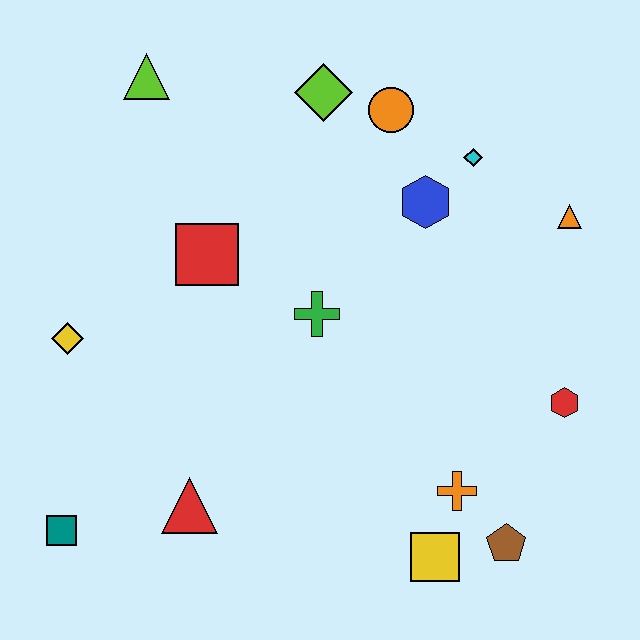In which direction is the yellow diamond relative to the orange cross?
The yellow diamond is to the left of the orange cross.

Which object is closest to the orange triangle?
The cyan diamond is closest to the orange triangle.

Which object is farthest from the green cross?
The teal square is farthest from the green cross.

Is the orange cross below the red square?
Yes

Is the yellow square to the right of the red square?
Yes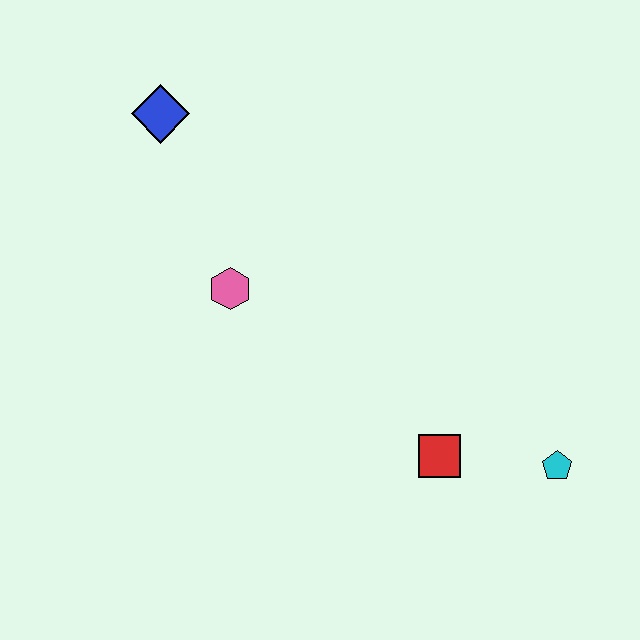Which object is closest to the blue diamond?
The pink hexagon is closest to the blue diamond.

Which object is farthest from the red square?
The blue diamond is farthest from the red square.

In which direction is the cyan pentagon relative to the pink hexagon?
The cyan pentagon is to the right of the pink hexagon.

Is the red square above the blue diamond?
No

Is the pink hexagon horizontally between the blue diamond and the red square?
Yes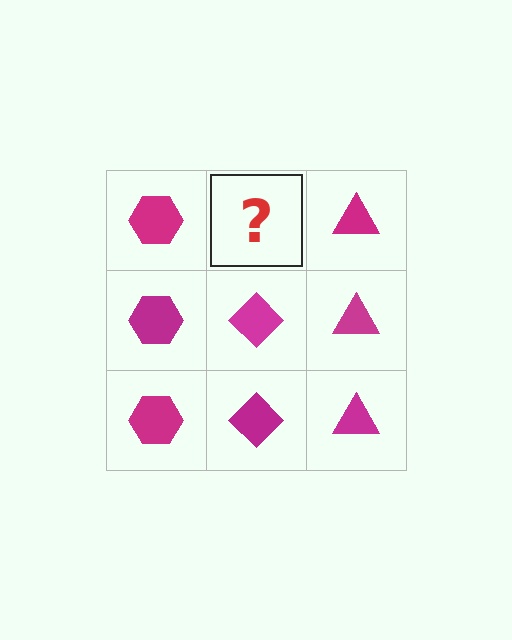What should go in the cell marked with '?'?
The missing cell should contain a magenta diamond.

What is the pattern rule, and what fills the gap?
The rule is that each column has a consistent shape. The gap should be filled with a magenta diamond.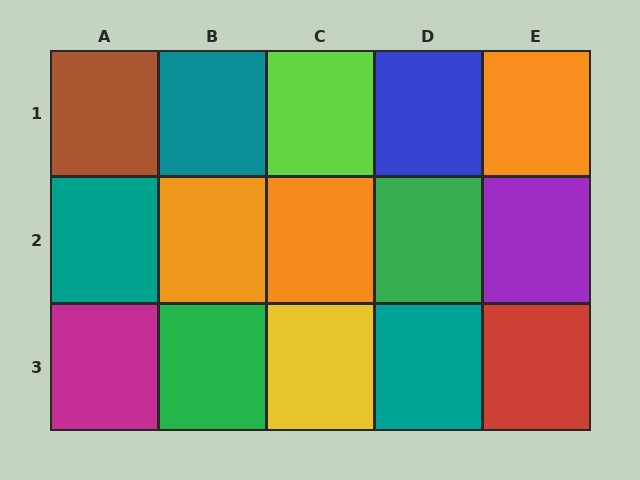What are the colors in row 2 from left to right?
Teal, orange, orange, green, purple.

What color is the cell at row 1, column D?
Blue.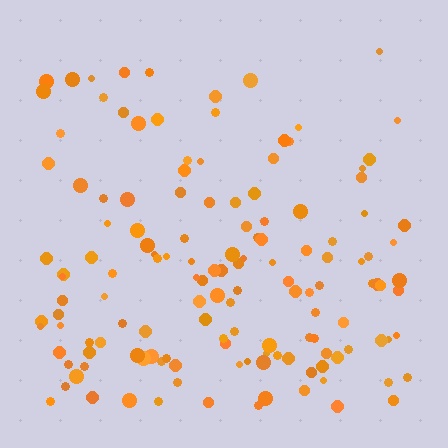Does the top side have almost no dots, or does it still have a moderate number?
Still a moderate number, just noticeably fewer than the bottom.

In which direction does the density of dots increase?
From top to bottom, with the bottom side densest.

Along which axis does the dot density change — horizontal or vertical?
Vertical.